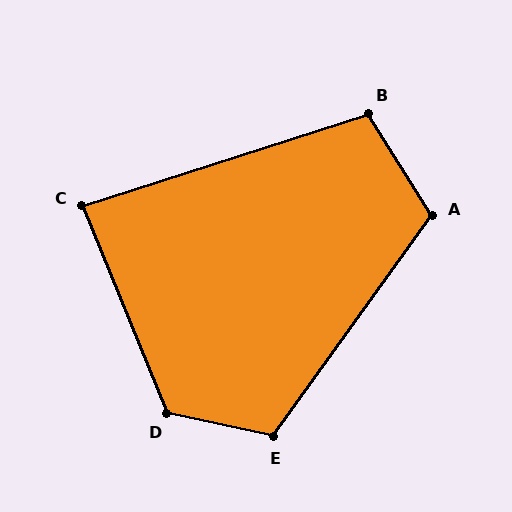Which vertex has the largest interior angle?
D, at approximately 124 degrees.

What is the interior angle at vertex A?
Approximately 112 degrees (obtuse).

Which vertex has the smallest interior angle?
C, at approximately 86 degrees.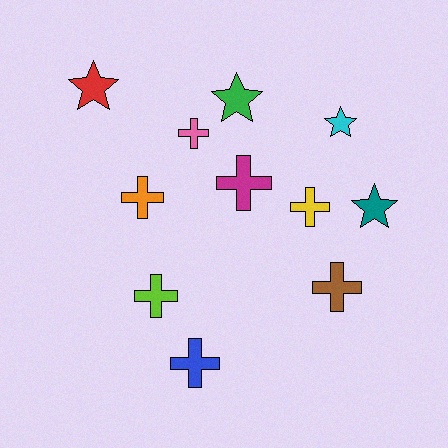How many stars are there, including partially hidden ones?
There are 4 stars.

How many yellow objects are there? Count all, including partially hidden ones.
There is 1 yellow object.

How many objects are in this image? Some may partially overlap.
There are 11 objects.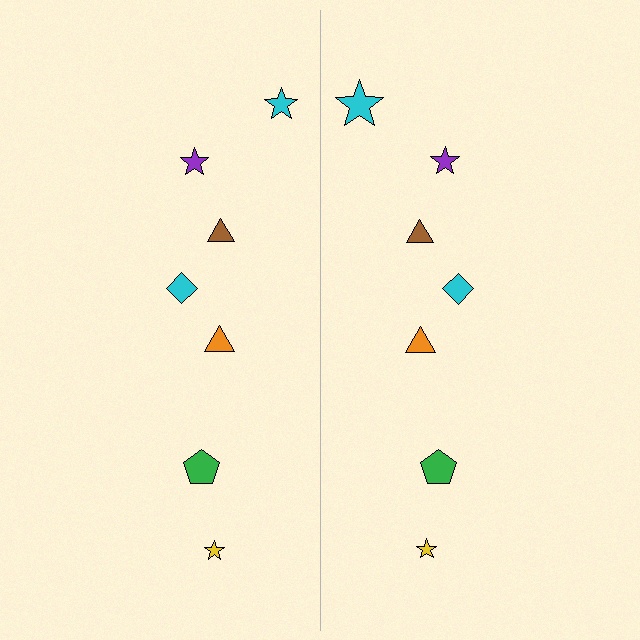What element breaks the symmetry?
The cyan star on the right side has a different size than its mirror counterpart.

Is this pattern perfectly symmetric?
No, the pattern is not perfectly symmetric. The cyan star on the right side has a different size than its mirror counterpart.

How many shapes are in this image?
There are 14 shapes in this image.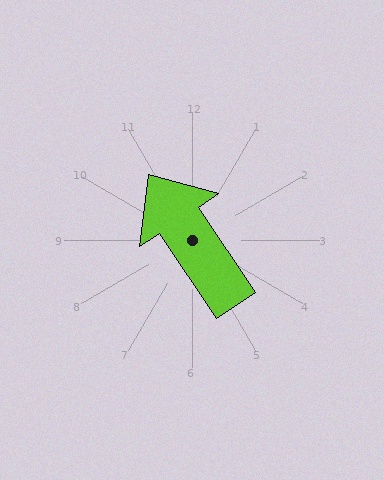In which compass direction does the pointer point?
Northwest.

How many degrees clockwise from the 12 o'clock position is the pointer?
Approximately 326 degrees.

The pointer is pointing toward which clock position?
Roughly 11 o'clock.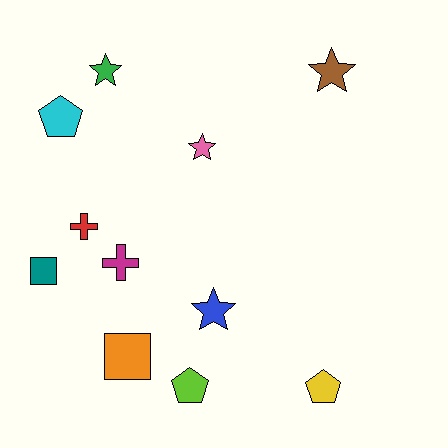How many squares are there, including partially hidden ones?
There are 2 squares.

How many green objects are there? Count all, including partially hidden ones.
There is 1 green object.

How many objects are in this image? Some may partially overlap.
There are 11 objects.